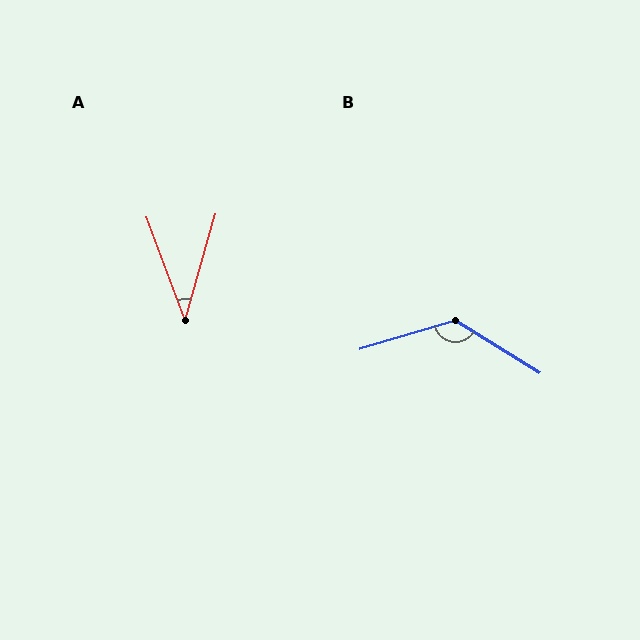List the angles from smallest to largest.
A (37°), B (132°).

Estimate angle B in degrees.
Approximately 132 degrees.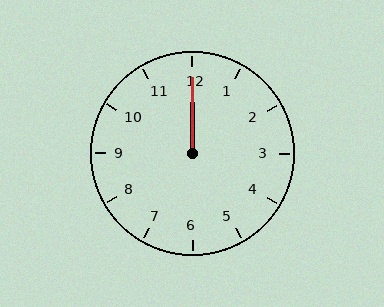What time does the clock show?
12:00.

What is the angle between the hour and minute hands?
Approximately 0 degrees.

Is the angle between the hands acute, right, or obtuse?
It is acute.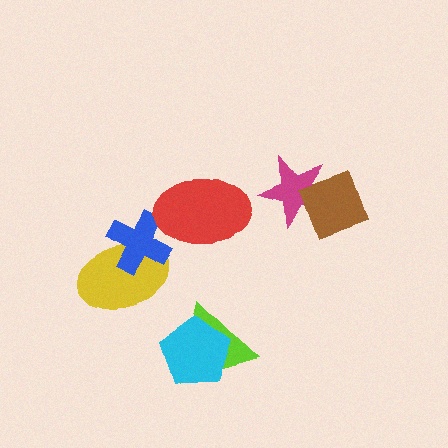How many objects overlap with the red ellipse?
1 object overlaps with the red ellipse.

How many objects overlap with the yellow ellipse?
1 object overlaps with the yellow ellipse.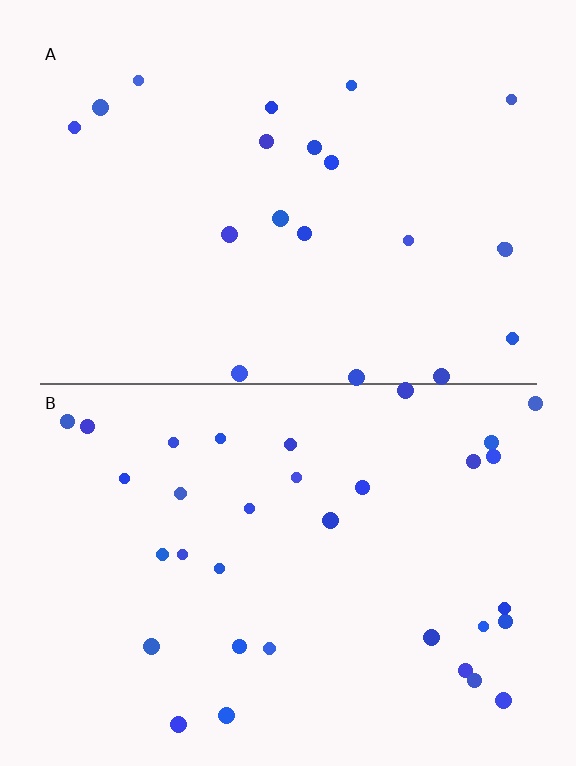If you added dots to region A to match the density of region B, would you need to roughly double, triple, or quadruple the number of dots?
Approximately double.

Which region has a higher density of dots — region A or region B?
B (the bottom).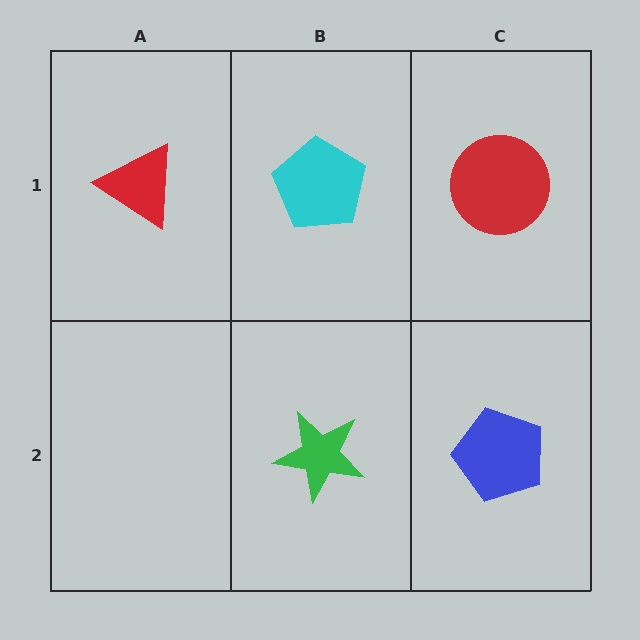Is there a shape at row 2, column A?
No, that cell is empty.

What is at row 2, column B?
A green star.